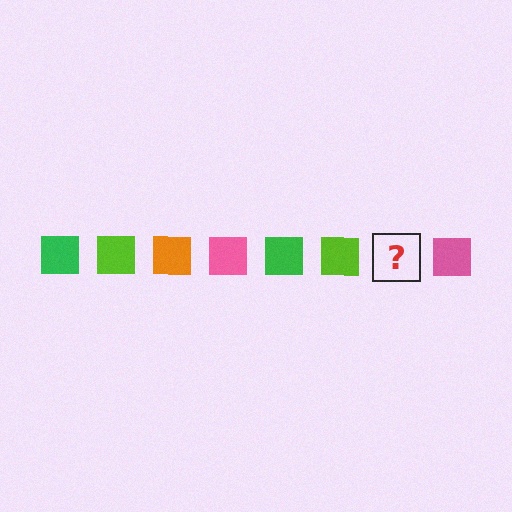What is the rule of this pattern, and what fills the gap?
The rule is that the pattern cycles through green, lime, orange, pink squares. The gap should be filled with an orange square.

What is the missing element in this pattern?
The missing element is an orange square.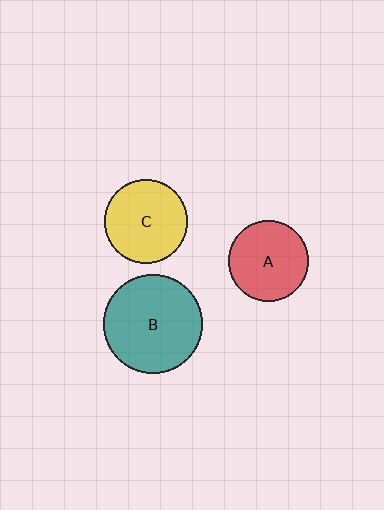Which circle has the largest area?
Circle B (teal).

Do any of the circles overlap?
No, none of the circles overlap.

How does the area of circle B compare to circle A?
Approximately 1.5 times.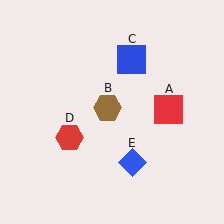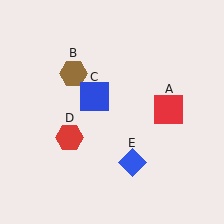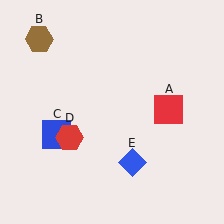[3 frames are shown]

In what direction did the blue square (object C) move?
The blue square (object C) moved down and to the left.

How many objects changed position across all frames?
2 objects changed position: brown hexagon (object B), blue square (object C).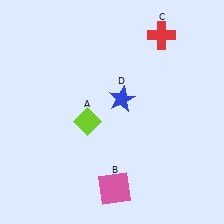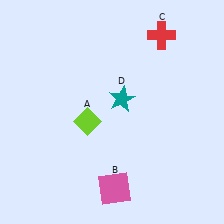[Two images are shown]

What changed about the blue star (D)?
In Image 1, D is blue. In Image 2, it changed to teal.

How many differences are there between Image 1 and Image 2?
There is 1 difference between the two images.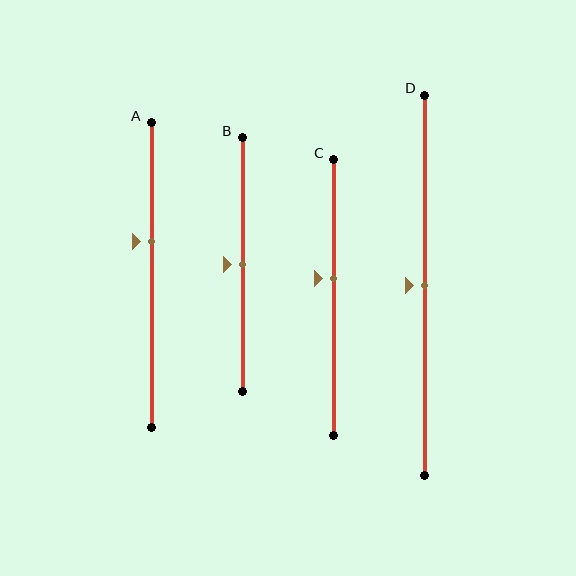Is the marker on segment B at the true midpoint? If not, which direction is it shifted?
Yes, the marker on segment B is at the true midpoint.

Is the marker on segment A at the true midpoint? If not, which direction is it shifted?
No, the marker on segment A is shifted upward by about 11% of the segment length.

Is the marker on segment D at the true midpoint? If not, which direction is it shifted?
Yes, the marker on segment D is at the true midpoint.